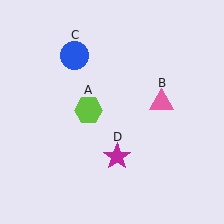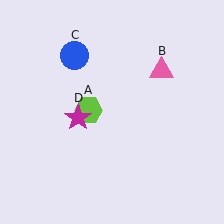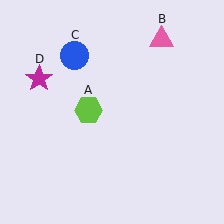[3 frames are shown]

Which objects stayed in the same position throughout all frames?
Lime hexagon (object A) and blue circle (object C) remained stationary.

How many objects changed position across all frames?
2 objects changed position: pink triangle (object B), magenta star (object D).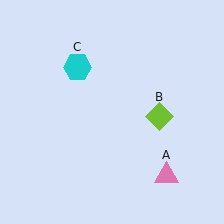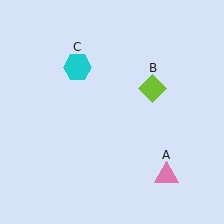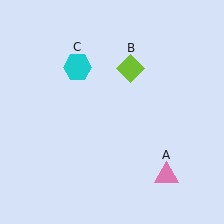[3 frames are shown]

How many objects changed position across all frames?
1 object changed position: lime diamond (object B).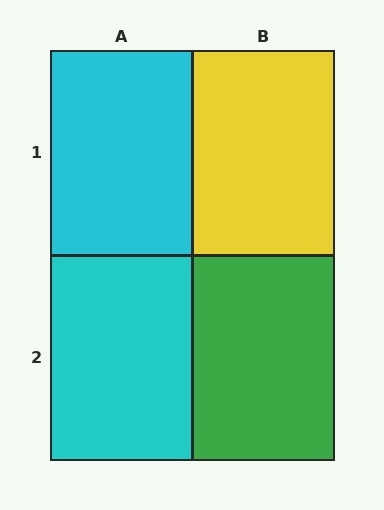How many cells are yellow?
1 cell is yellow.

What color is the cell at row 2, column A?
Cyan.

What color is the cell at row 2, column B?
Green.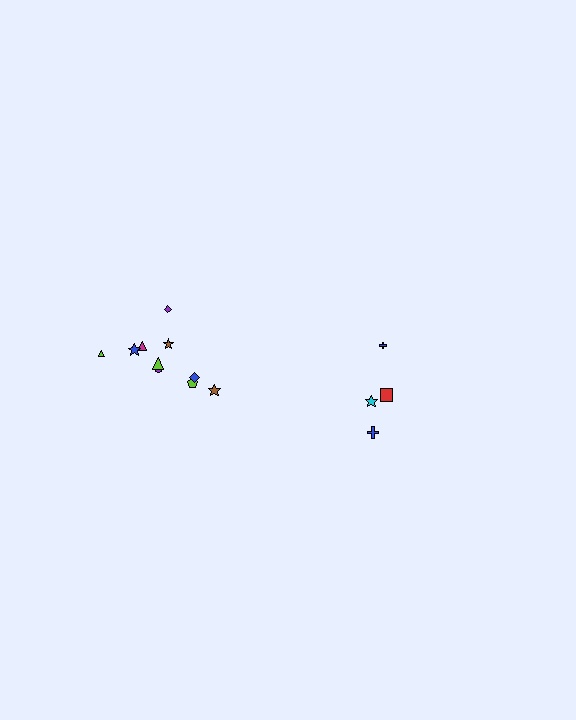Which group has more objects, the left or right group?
The left group.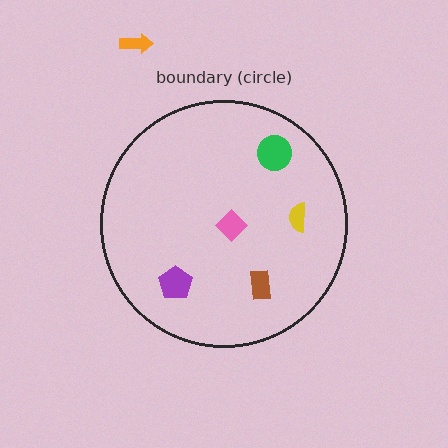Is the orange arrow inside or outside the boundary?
Outside.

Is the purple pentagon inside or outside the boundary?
Inside.